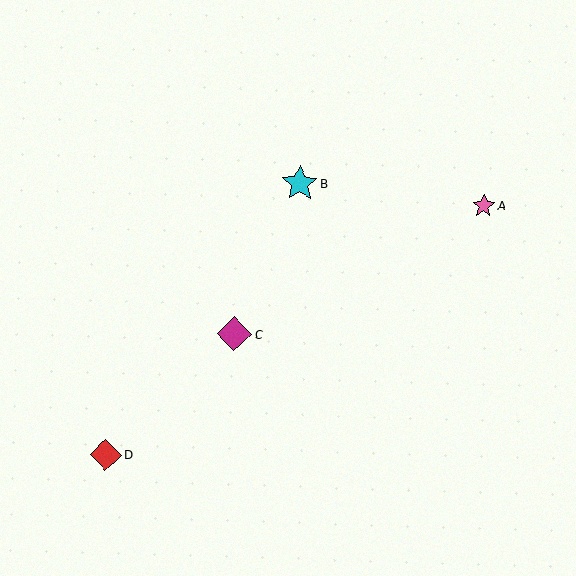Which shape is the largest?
The cyan star (labeled B) is the largest.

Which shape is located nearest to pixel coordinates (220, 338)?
The magenta diamond (labeled C) at (234, 334) is nearest to that location.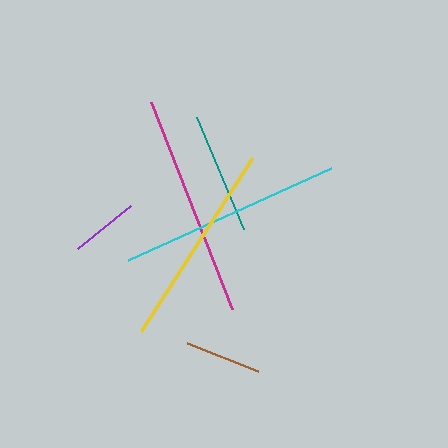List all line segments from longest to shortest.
From longest to shortest: magenta, cyan, yellow, teal, brown, purple.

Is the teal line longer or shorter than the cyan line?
The cyan line is longer than the teal line.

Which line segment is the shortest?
The purple line is the shortest at approximately 69 pixels.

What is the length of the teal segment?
The teal segment is approximately 122 pixels long.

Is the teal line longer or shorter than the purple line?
The teal line is longer than the purple line.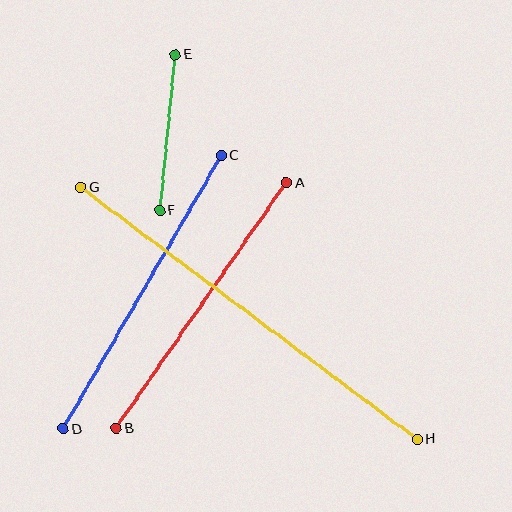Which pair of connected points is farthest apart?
Points G and H are farthest apart.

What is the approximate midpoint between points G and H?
The midpoint is at approximately (249, 313) pixels.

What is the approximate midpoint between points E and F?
The midpoint is at approximately (168, 133) pixels.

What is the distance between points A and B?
The distance is approximately 299 pixels.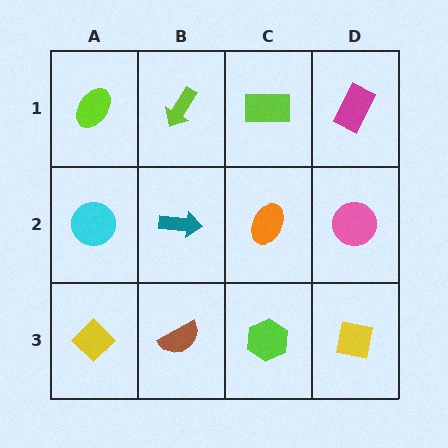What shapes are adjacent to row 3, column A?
A cyan circle (row 2, column A), a brown semicircle (row 3, column B).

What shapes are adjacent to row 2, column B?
A lime arrow (row 1, column B), a brown semicircle (row 3, column B), a cyan circle (row 2, column A), an orange ellipse (row 2, column C).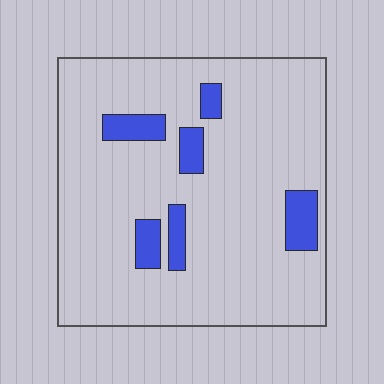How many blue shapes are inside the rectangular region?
6.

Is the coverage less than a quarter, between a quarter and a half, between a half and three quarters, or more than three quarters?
Less than a quarter.